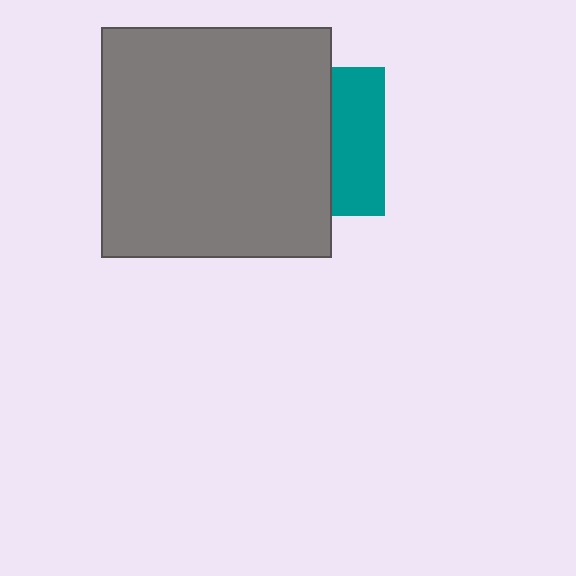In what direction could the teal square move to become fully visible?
The teal square could move right. That would shift it out from behind the gray square entirely.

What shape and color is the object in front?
The object in front is a gray square.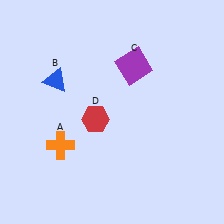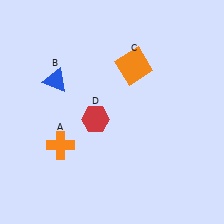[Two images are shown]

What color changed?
The square (C) changed from purple in Image 1 to orange in Image 2.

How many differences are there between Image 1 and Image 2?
There is 1 difference between the two images.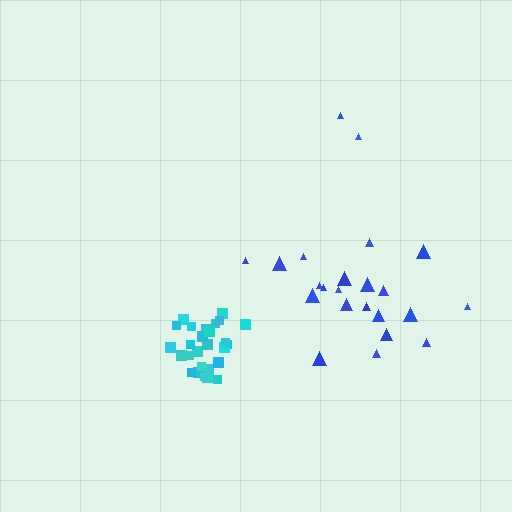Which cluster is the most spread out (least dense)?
Blue.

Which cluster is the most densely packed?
Cyan.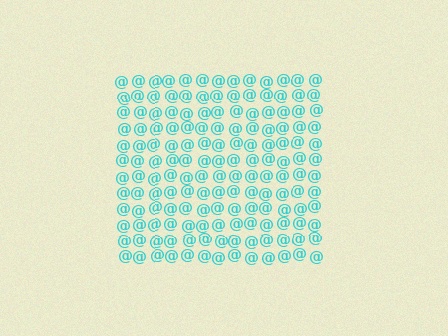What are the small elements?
The small elements are at signs.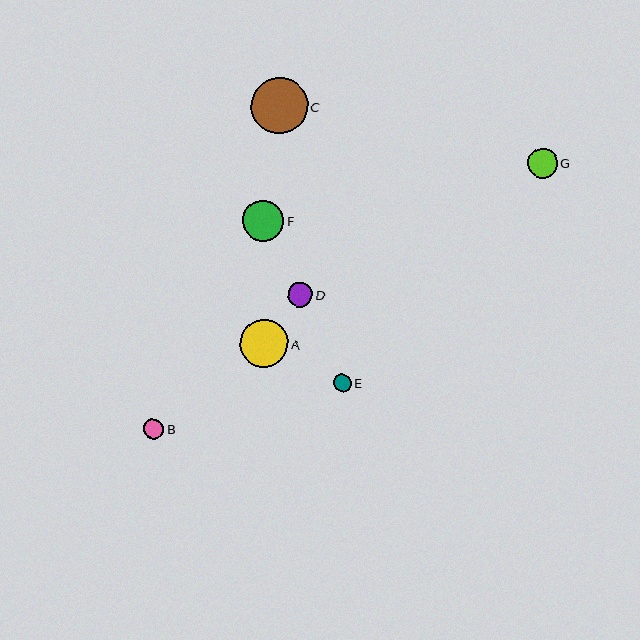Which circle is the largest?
Circle C is the largest with a size of approximately 56 pixels.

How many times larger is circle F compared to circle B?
Circle F is approximately 2.0 times the size of circle B.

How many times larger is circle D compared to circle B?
Circle D is approximately 1.2 times the size of circle B.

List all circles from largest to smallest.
From largest to smallest: C, A, F, G, D, B, E.